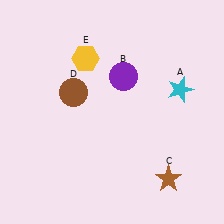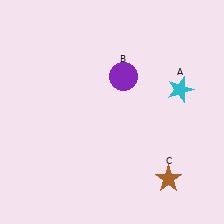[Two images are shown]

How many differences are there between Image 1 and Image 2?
There are 2 differences between the two images.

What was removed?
The brown circle (D), the yellow hexagon (E) were removed in Image 2.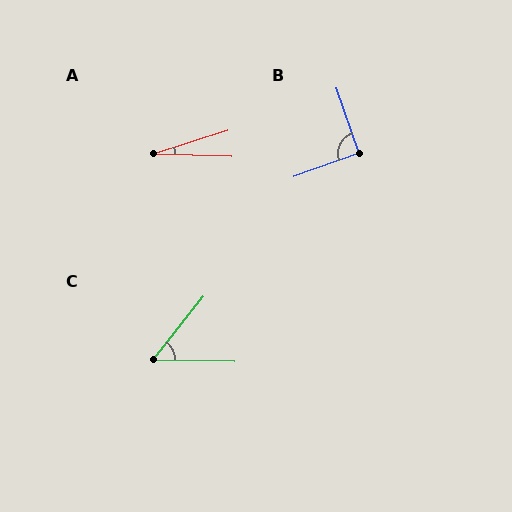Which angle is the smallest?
A, at approximately 19 degrees.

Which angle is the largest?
B, at approximately 91 degrees.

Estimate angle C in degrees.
Approximately 53 degrees.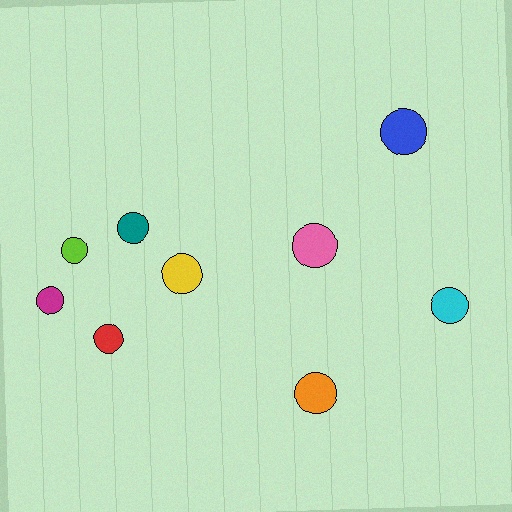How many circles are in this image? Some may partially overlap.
There are 9 circles.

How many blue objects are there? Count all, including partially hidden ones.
There is 1 blue object.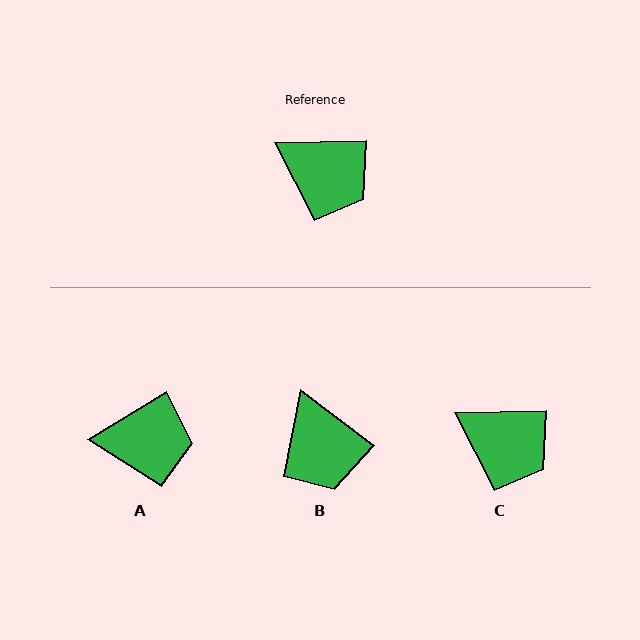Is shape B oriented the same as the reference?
No, it is off by about 38 degrees.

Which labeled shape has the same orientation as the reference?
C.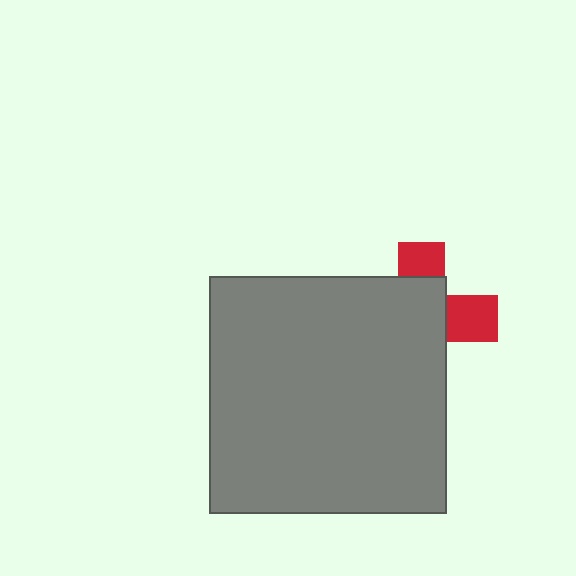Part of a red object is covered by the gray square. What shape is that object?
It is a cross.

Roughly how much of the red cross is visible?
A small part of it is visible (roughly 32%).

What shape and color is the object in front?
The object in front is a gray square.